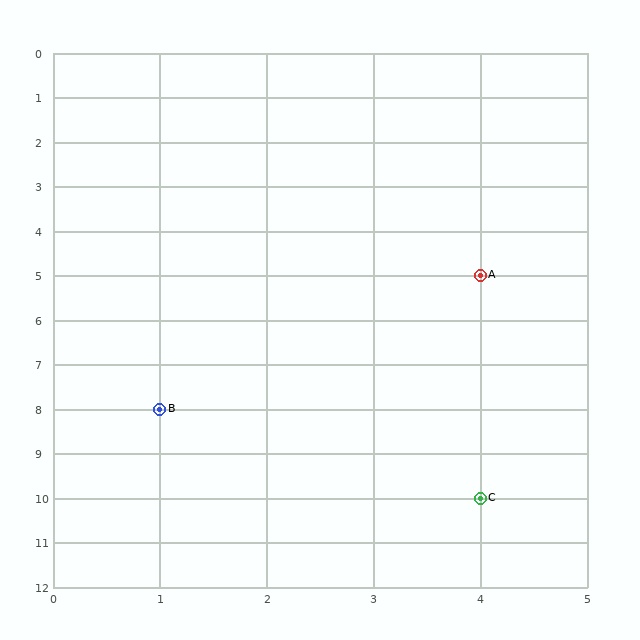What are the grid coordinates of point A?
Point A is at grid coordinates (4, 5).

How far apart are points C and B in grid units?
Points C and B are 3 columns and 2 rows apart (about 3.6 grid units diagonally).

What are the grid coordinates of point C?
Point C is at grid coordinates (4, 10).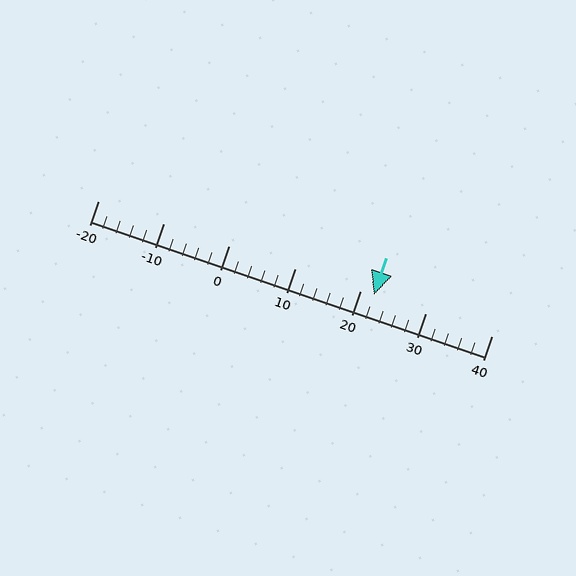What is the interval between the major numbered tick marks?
The major tick marks are spaced 10 units apart.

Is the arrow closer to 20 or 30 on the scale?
The arrow is closer to 20.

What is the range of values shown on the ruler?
The ruler shows values from -20 to 40.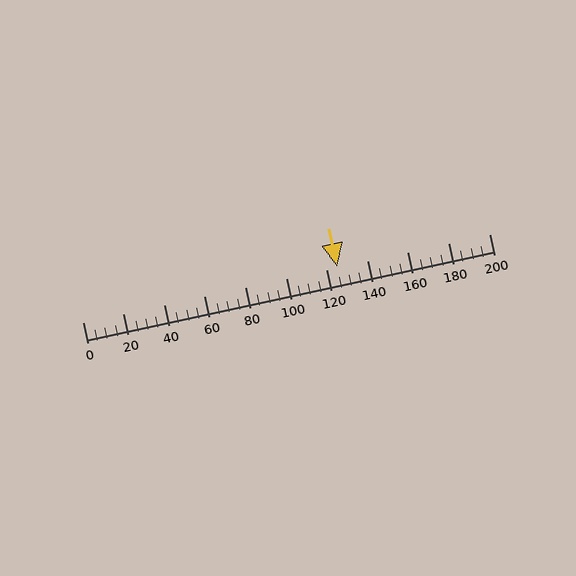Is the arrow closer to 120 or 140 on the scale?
The arrow is closer to 120.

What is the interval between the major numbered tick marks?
The major tick marks are spaced 20 units apart.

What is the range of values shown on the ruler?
The ruler shows values from 0 to 200.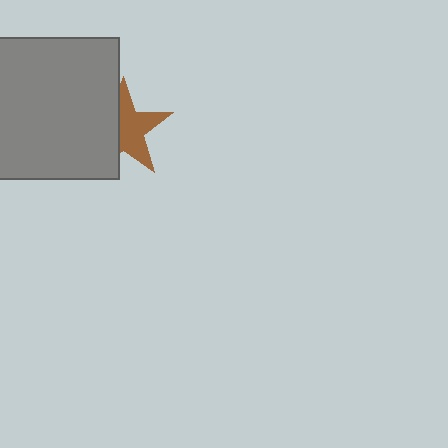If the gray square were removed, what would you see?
You would see the complete brown star.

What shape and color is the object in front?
The object in front is a gray square.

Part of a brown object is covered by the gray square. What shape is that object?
It is a star.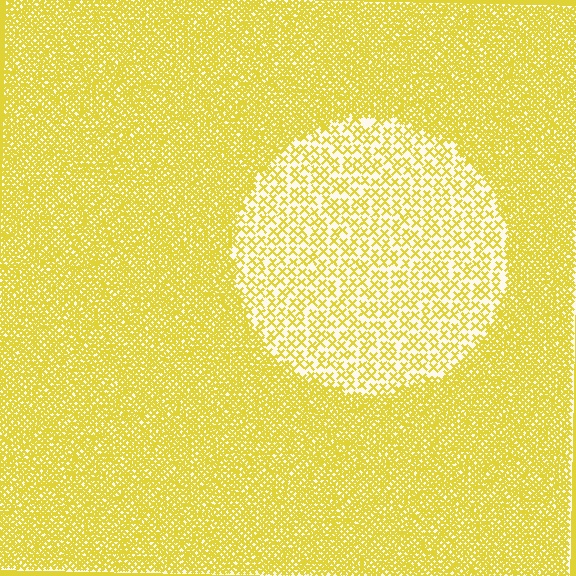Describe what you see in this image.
The image contains small yellow elements arranged at two different densities. A circle-shaped region is visible where the elements are less densely packed than the surrounding area.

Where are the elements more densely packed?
The elements are more densely packed outside the circle boundary.